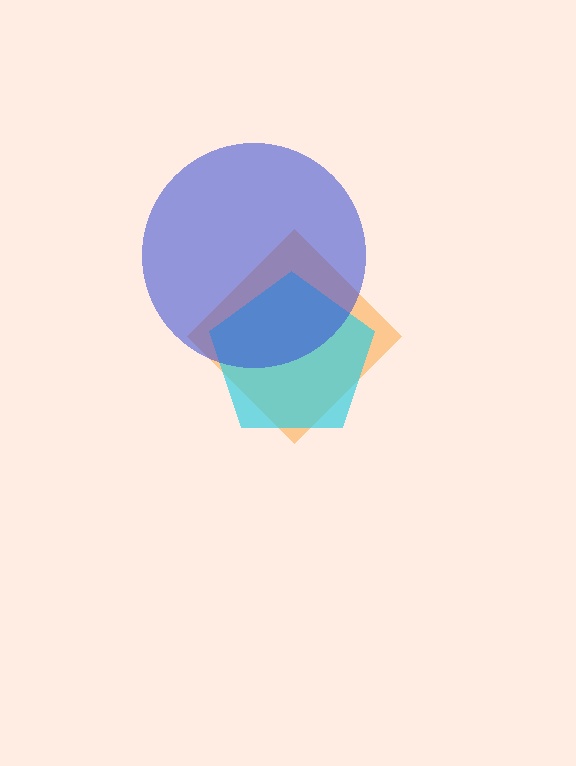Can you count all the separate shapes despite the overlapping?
Yes, there are 3 separate shapes.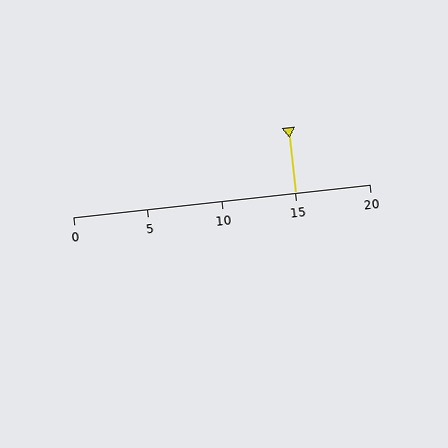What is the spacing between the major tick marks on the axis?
The major ticks are spaced 5 apart.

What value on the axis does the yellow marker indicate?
The marker indicates approximately 15.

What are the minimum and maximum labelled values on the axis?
The axis runs from 0 to 20.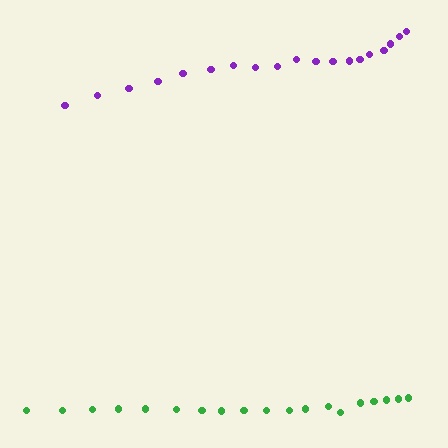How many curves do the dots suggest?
There are 2 distinct paths.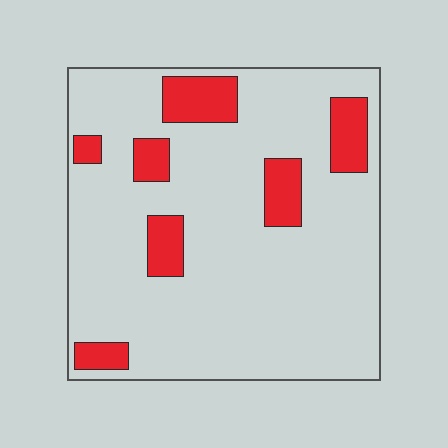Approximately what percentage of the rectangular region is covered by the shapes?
Approximately 15%.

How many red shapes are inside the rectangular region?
7.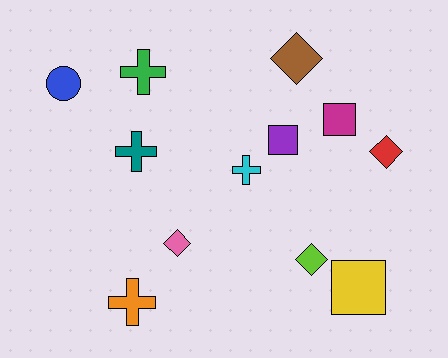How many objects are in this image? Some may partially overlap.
There are 12 objects.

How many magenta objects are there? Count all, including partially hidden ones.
There is 1 magenta object.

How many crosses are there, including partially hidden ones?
There are 4 crosses.